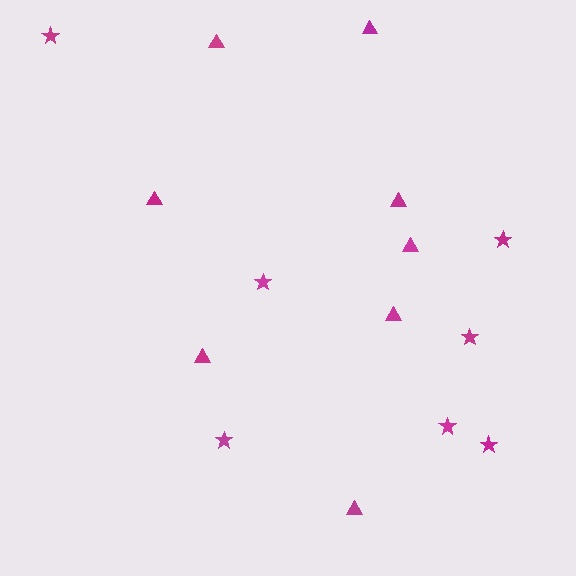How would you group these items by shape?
There are 2 groups: one group of stars (7) and one group of triangles (8).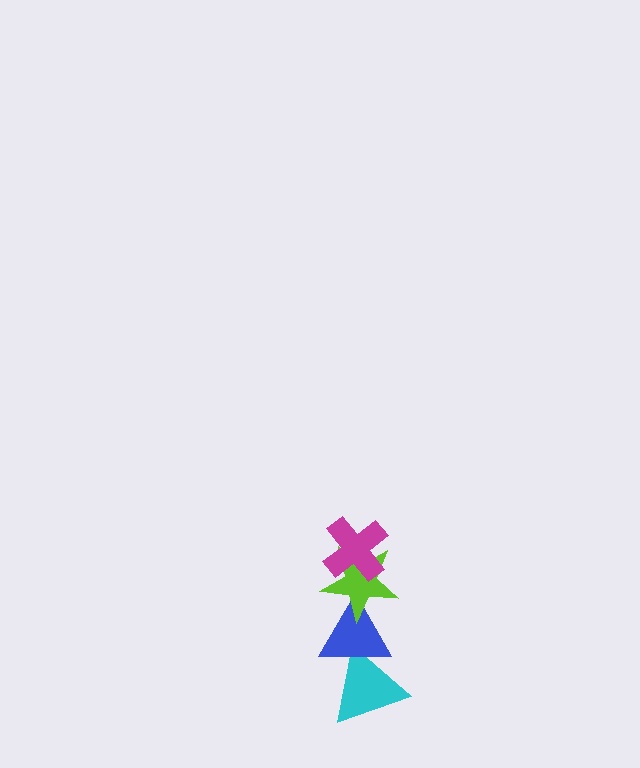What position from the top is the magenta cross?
The magenta cross is 1st from the top.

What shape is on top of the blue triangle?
The lime star is on top of the blue triangle.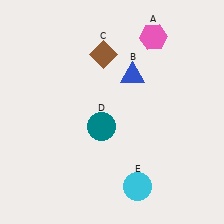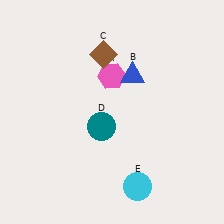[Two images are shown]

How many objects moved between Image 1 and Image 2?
1 object moved between the two images.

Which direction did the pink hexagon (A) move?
The pink hexagon (A) moved left.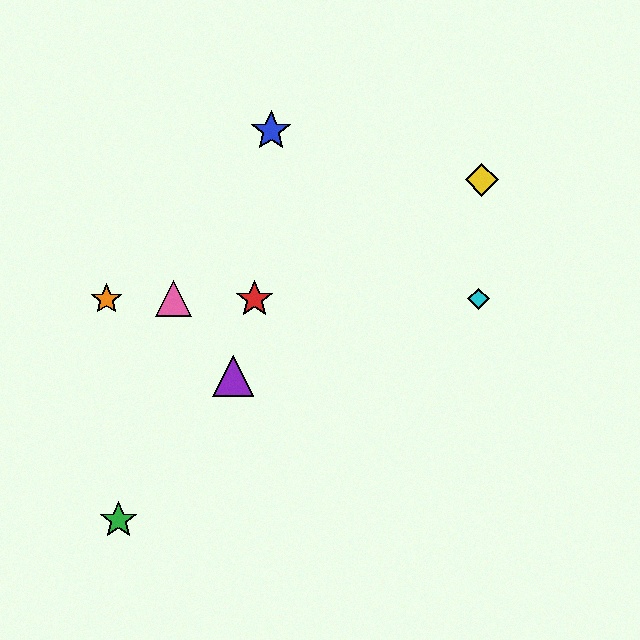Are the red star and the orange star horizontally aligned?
Yes, both are at y≈299.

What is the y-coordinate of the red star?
The red star is at y≈299.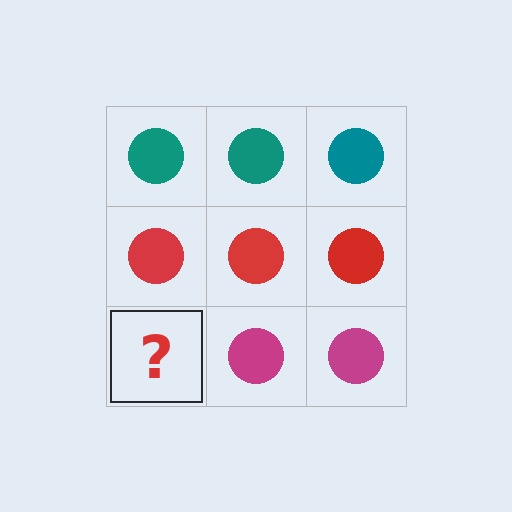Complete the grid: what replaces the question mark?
The question mark should be replaced with a magenta circle.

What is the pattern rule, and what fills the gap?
The rule is that each row has a consistent color. The gap should be filled with a magenta circle.